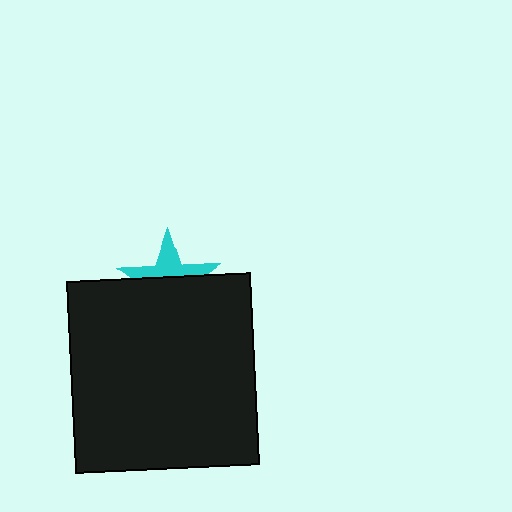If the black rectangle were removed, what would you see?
You would see the complete cyan star.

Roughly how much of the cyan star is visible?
A small part of it is visible (roughly 40%).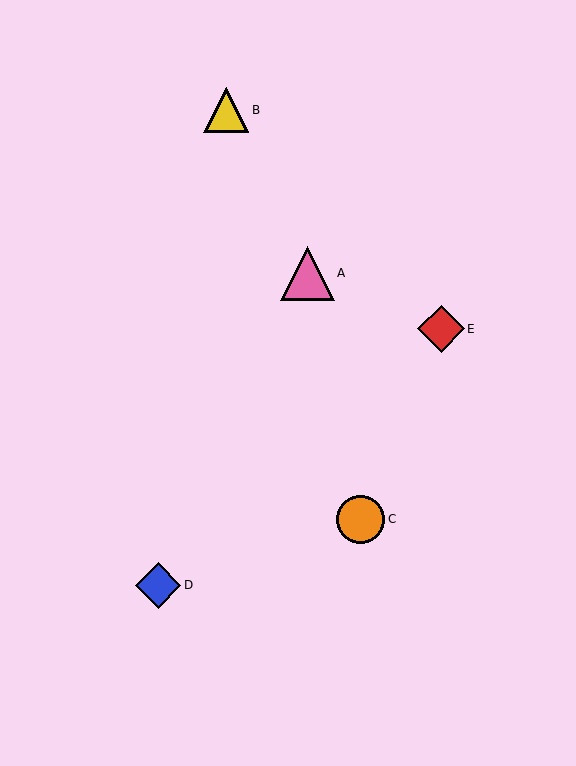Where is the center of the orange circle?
The center of the orange circle is at (361, 520).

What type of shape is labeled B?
Shape B is a yellow triangle.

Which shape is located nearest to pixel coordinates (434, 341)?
The red diamond (labeled E) at (441, 329) is nearest to that location.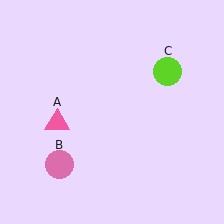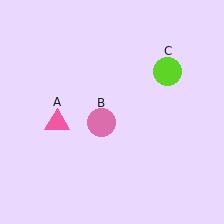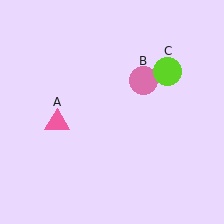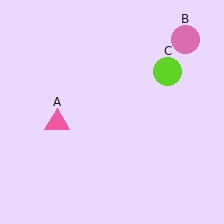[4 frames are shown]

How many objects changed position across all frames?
1 object changed position: pink circle (object B).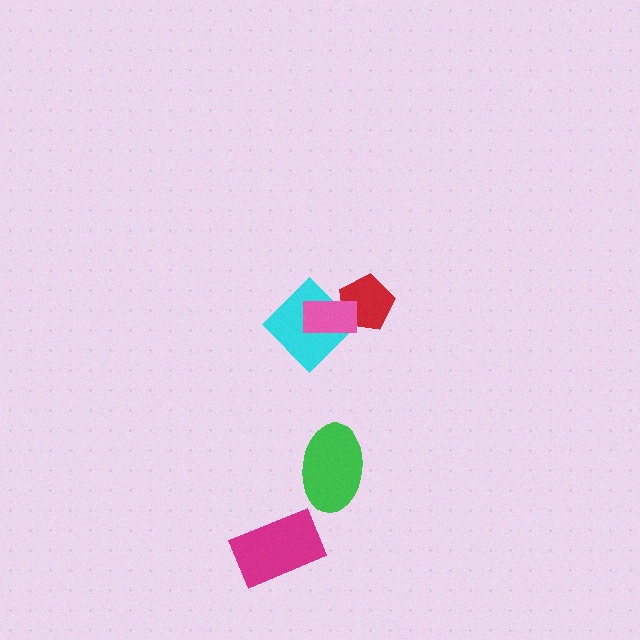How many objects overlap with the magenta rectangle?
0 objects overlap with the magenta rectangle.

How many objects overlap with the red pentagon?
2 objects overlap with the red pentagon.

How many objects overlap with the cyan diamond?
2 objects overlap with the cyan diamond.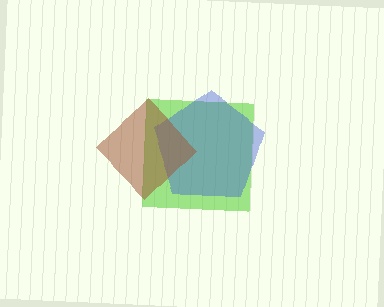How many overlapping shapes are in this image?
There are 3 overlapping shapes in the image.